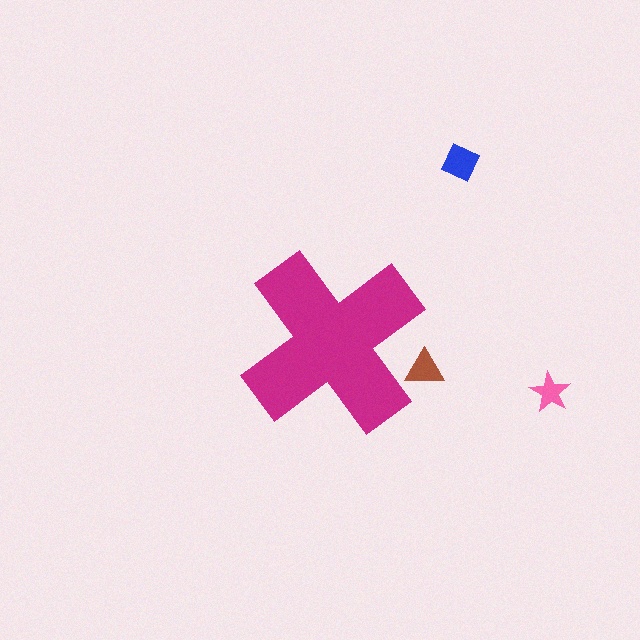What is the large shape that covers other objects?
A magenta cross.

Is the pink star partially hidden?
No, the pink star is fully visible.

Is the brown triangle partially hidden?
Yes, the brown triangle is partially hidden behind the magenta cross.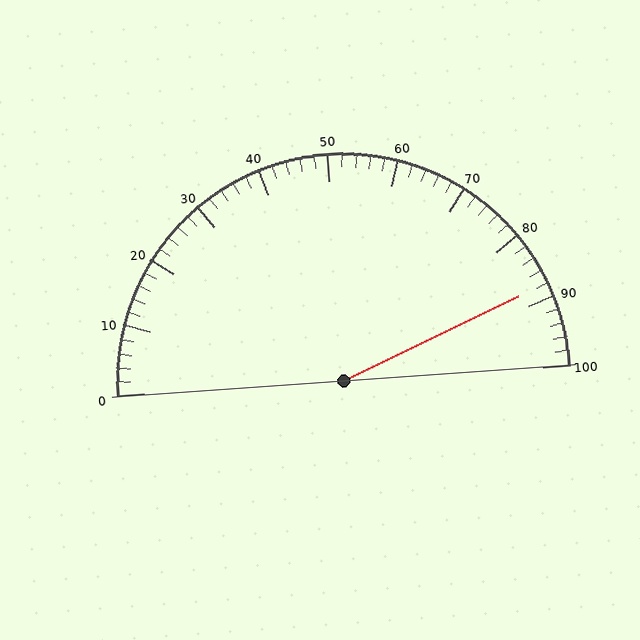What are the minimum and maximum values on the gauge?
The gauge ranges from 0 to 100.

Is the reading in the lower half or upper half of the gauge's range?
The reading is in the upper half of the range (0 to 100).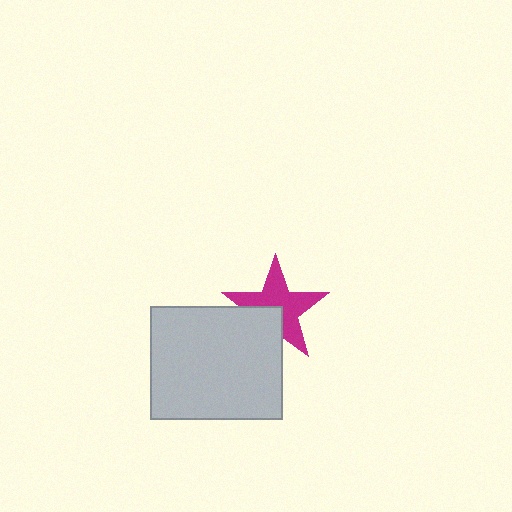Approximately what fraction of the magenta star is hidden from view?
Roughly 33% of the magenta star is hidden behind the light gray rectangle.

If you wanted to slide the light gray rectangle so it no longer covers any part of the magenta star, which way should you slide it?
Slide it toward the lower-left — that is the most direct way to separate the two shapes.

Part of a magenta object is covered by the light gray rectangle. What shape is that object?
It is a star.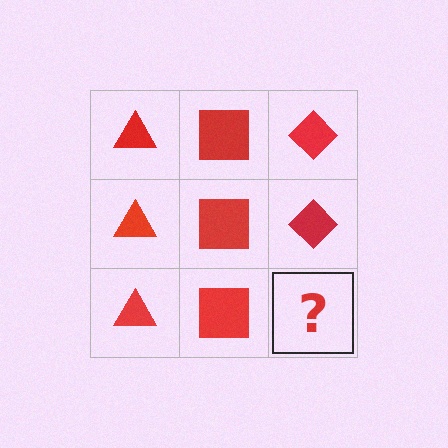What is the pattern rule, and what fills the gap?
The rule is that each column has a consistent shape. The gap should be filled with a red diamond.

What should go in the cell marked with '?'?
The missing cell should contain a red diamond.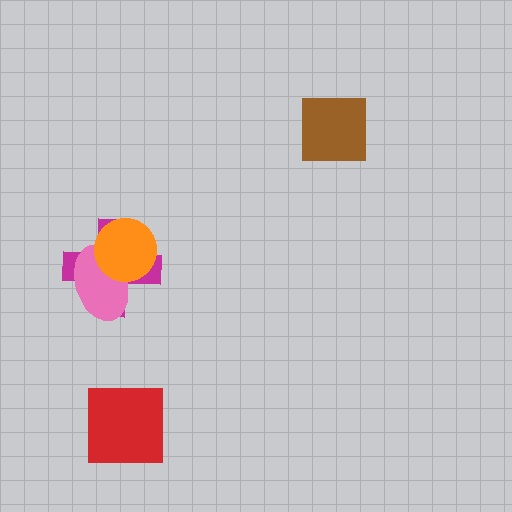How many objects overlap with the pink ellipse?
2 objects overlap with the pink ellipse.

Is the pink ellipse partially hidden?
Yes, it is partially covered by another shape.